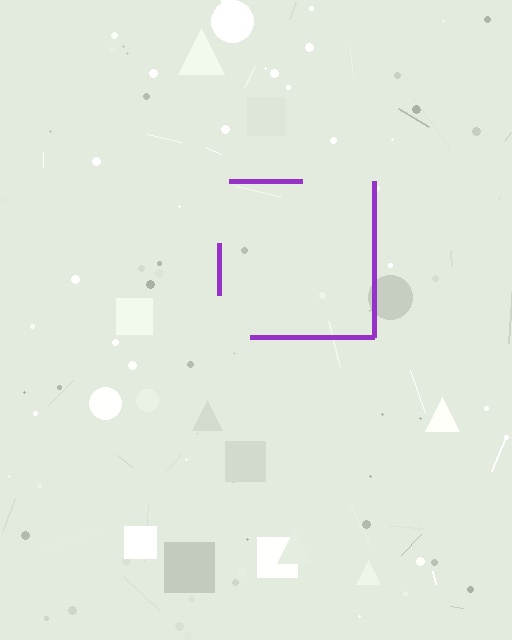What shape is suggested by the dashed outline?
The dashed outline suggests a square.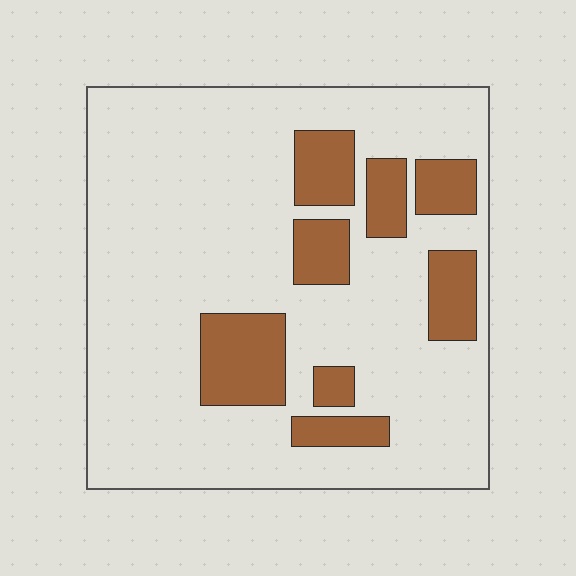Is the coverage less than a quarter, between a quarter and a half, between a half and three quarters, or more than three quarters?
Less than a quarter.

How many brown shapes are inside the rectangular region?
8.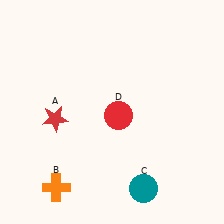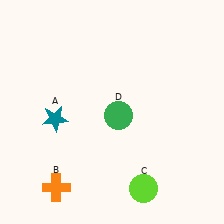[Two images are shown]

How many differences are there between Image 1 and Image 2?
There are 3 differences between the two images.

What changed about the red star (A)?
In Image 1, A is red. In Image 2, it changed to teal.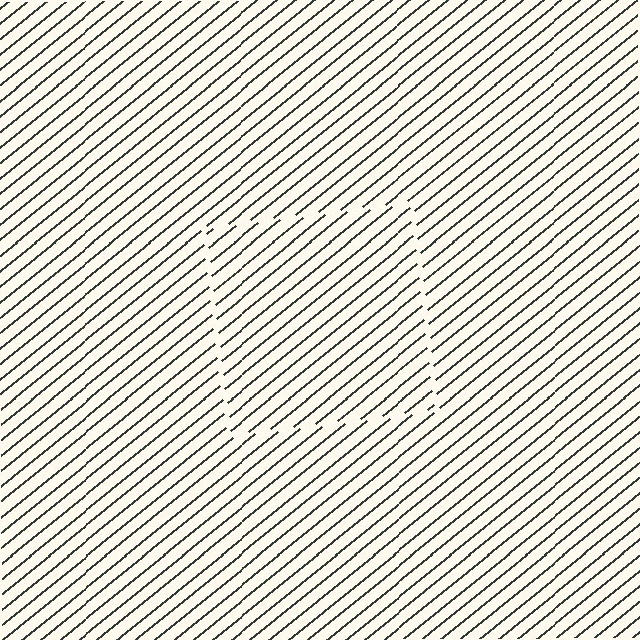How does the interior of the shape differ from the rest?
The interior of the shape contains the same grating, shifted by half a period — the contour is defined by the phase discontinuity where line-ends from the inner and outer gratings abut.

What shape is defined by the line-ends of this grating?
An illusory square. The interior of the shape contains the same grating, shifted by half a period — the contour is defined by the phase discontinuity where line-ends from the inner and outer gratings abut.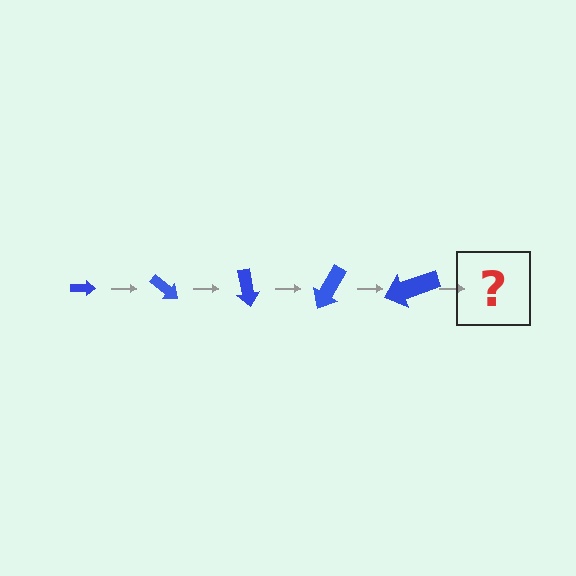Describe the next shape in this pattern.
It should be an arrow, larger than the previous one and rotated 200 degrees from the start.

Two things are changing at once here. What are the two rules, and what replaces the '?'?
The two rules are that the arrow grows larger each step and it rotates 40 degrees each step. The '?' should be an arrow, larger than the previous one and rotated 200 degrees from the start.